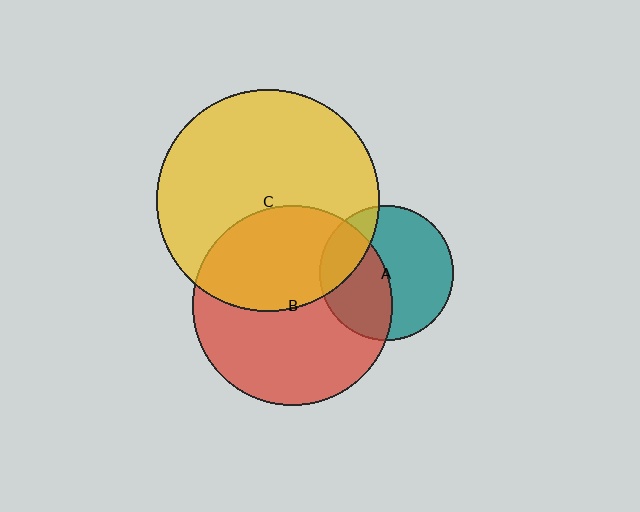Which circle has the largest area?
Circle C (yellow).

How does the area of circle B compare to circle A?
Approximately 2.2 times.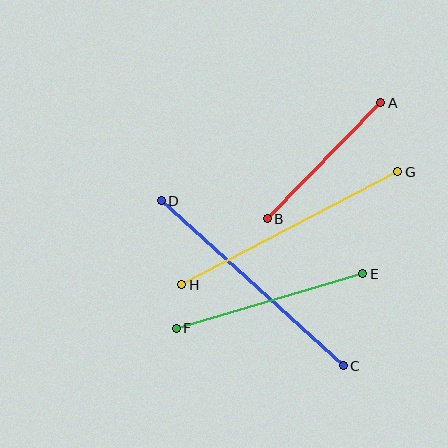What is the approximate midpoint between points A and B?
The midpoint is at approximately (324, 161) pixels.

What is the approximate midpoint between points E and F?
The midpoint is at approximately (270, 301) pixels.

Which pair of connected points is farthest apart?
Points C and D are farthest apart.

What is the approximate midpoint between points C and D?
The midpoint is at approximately (252, 283) pixels.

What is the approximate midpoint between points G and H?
The midpoint is at approximately (290, 228) pixels.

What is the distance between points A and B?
The distance is approximately 162 pixels.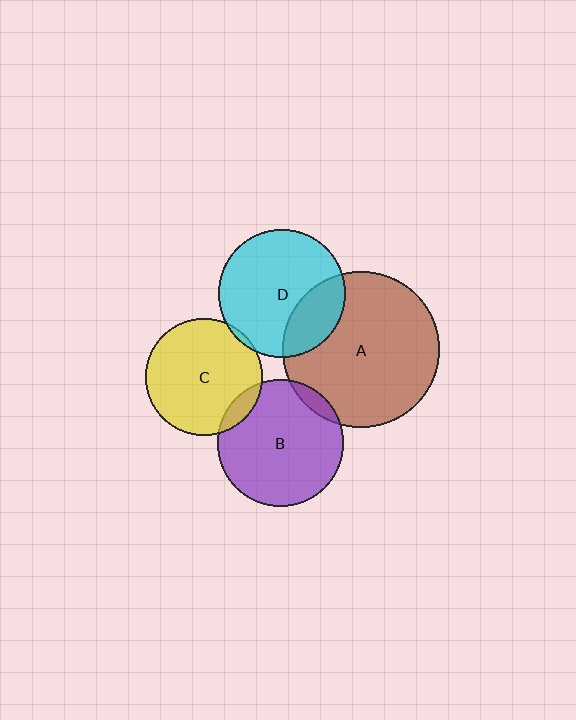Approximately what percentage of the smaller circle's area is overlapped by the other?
Approximately 5%.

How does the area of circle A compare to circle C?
Approximately 1.8 times.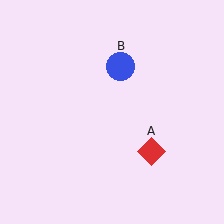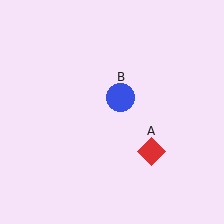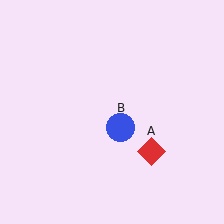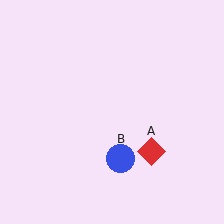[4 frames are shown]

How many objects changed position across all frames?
1 object changed position: blue circle (object B).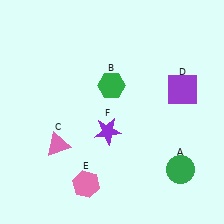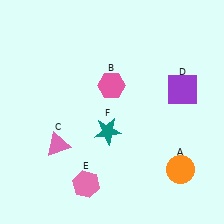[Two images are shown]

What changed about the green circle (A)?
In Image 1, A is green. In Image 2, it changed to orange.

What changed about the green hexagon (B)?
In Image 1, B is green. In Image 2, it changed to pink.